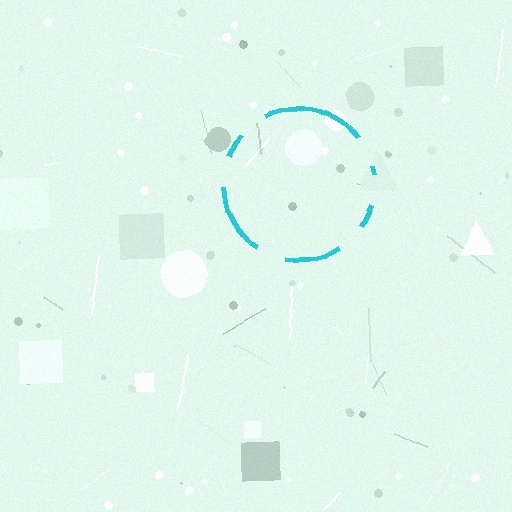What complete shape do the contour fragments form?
The contour fragments form a circle.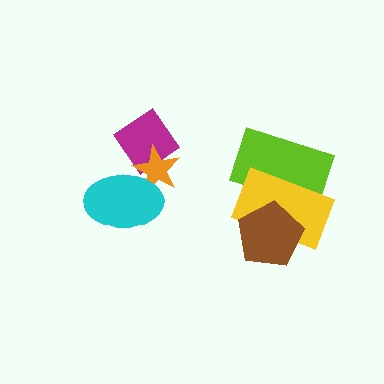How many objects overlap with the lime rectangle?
2 objects overlap with the lime rectangle.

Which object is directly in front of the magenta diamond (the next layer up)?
The orange star is directly in front of the magenta diamond.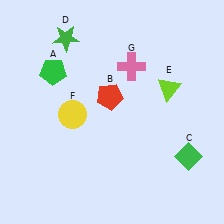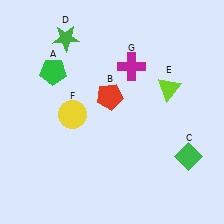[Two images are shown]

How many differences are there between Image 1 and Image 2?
There is 1 difference between the two images.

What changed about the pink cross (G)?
In Image 1, G is pink. In Image 2, it changed to magenta.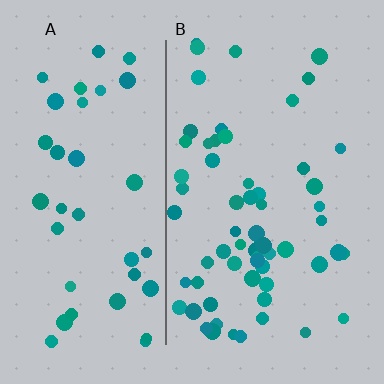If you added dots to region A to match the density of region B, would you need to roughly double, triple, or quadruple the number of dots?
Approximately double.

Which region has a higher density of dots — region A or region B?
B (the right).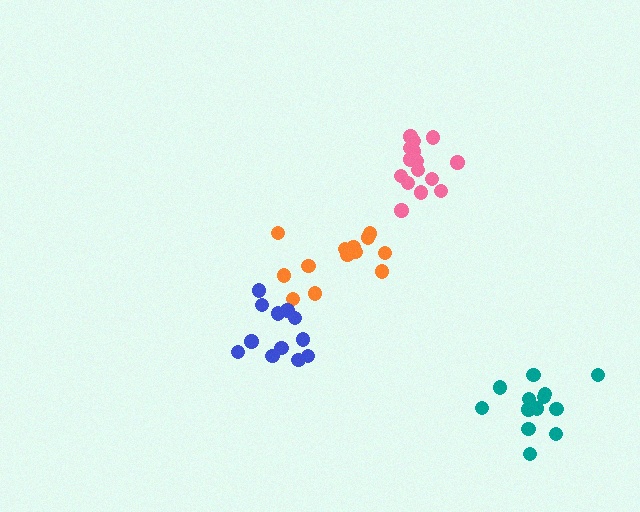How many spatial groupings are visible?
There are 4 spatial groupings.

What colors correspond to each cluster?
The clusters are colored: orange, blue, pink, teal.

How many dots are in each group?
Group 1: 13 dots, Group 2: 12 dots, Group 3: 15 dots, Group 4: 13 dots (53 total).